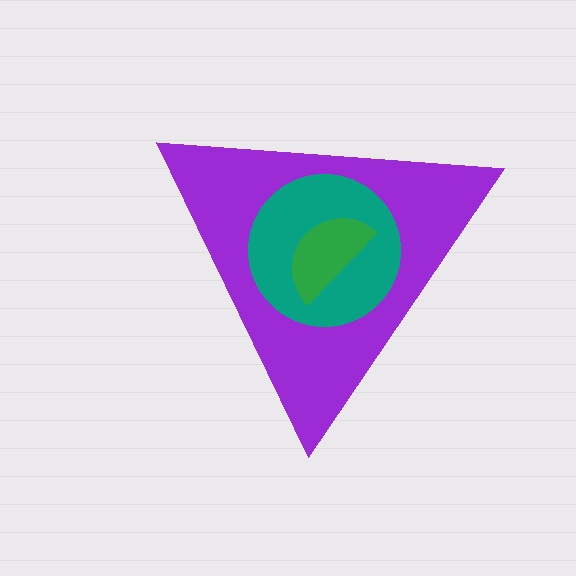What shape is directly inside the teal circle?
The green semicircle.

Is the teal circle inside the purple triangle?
Yes.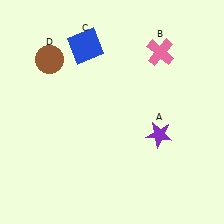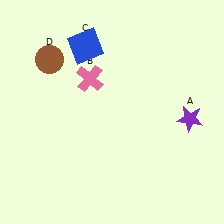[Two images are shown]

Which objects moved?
The objects that moved are: the purple star (A), the pink cross (B).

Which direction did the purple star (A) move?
The purple star (A) moved right.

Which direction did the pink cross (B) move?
The pink cross (B) moved left.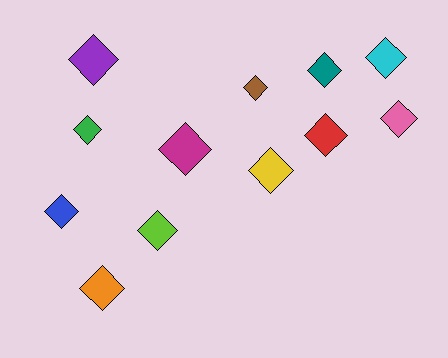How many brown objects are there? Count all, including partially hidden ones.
There is 1 brown object.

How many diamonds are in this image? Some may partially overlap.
There are 12 diamonds.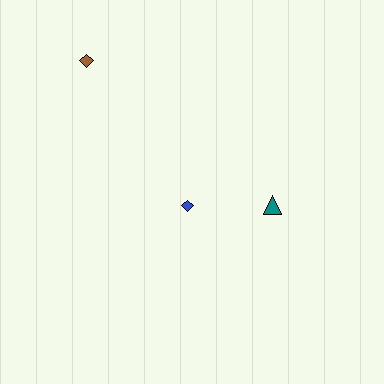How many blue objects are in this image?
There is 1 blue object.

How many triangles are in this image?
There is 1 triangle.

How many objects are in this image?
There are 3 objects.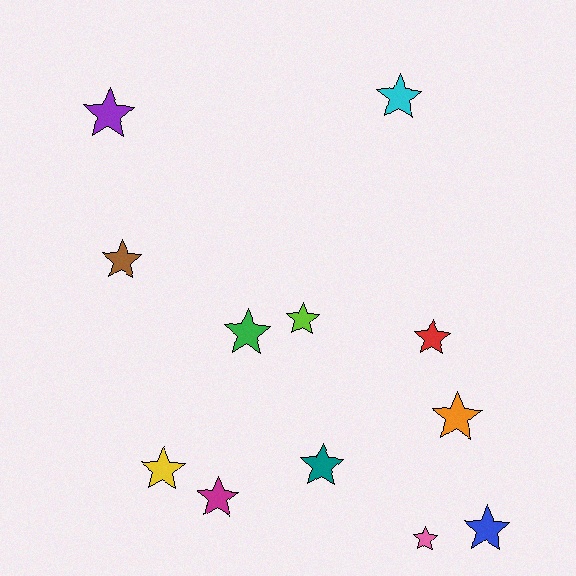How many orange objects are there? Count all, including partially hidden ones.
There is 1 orange object.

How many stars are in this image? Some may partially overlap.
There are 12 stars.